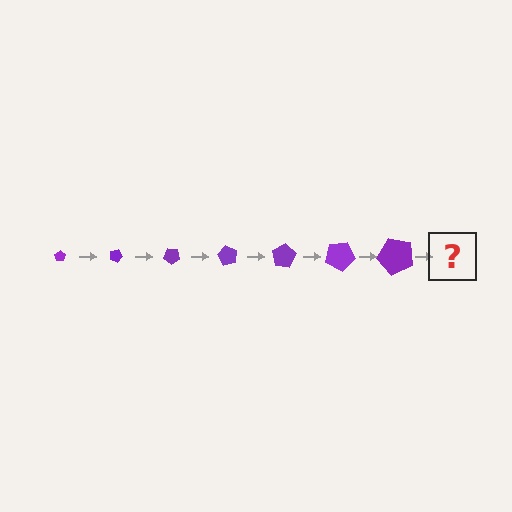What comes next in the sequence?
The next element should be a pentagon, larger than the previous one and rotated 140 degrees from the start.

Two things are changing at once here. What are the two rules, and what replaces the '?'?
The two rules are that the pentagon grows larger each step and it rotates 20 degrees each step. The '?' should be a pentagon, larger than the previous one and rotated 140 degrees from the start.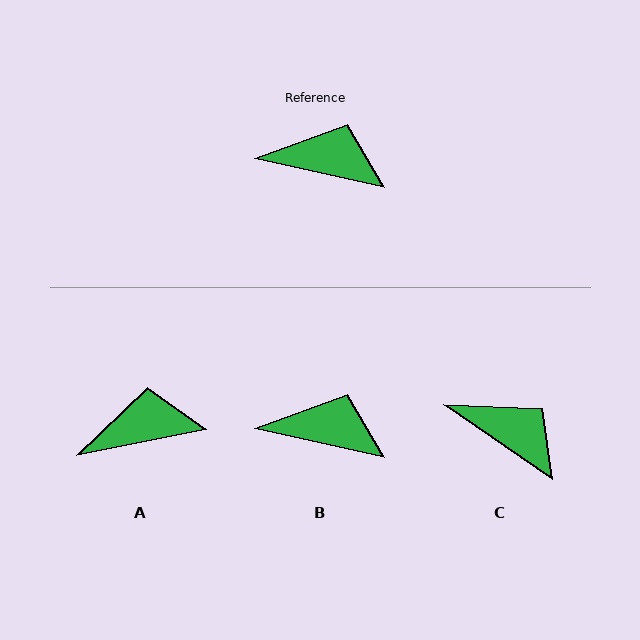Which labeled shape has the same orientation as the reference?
B.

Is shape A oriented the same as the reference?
No, it is off by about 24 degrees.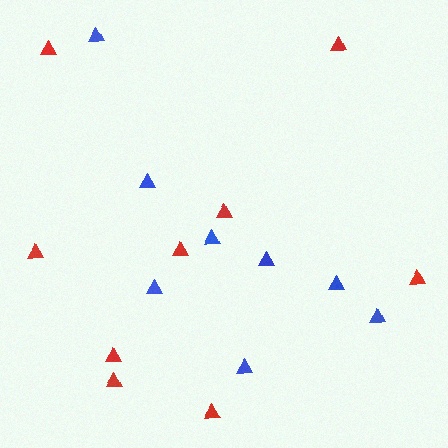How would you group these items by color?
There are 2 groups: one group of blue triangles (8) and one group of red triangles (9).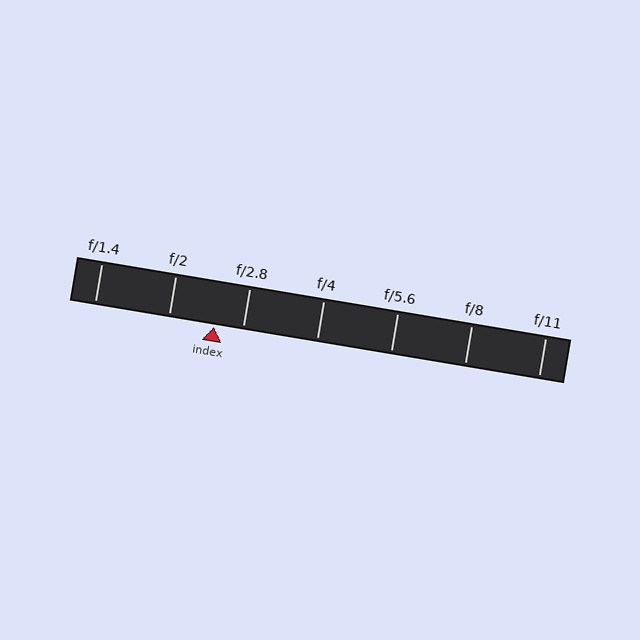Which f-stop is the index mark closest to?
The index mark is closest to f/2.8.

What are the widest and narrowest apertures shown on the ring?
The widest aperture shown is f/1.4 and the narrowest is f/11.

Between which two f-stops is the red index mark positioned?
The index mark is between f/2 and f/2.8.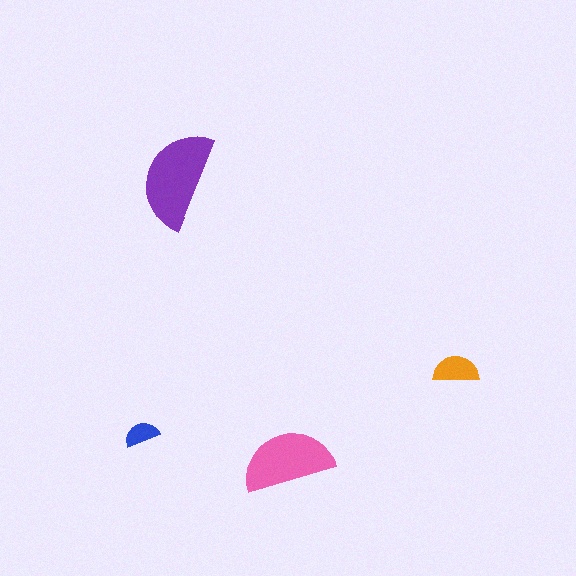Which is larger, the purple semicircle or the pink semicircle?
The purple one.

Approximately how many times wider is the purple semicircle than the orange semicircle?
About 2 times wider.